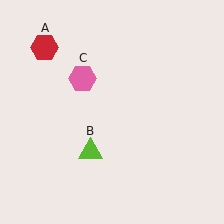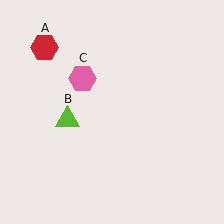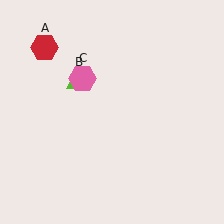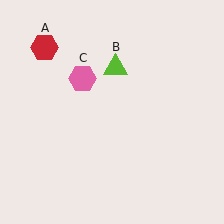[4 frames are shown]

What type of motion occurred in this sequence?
The lime triangle (object B) rotated clockwise around the center of the scene.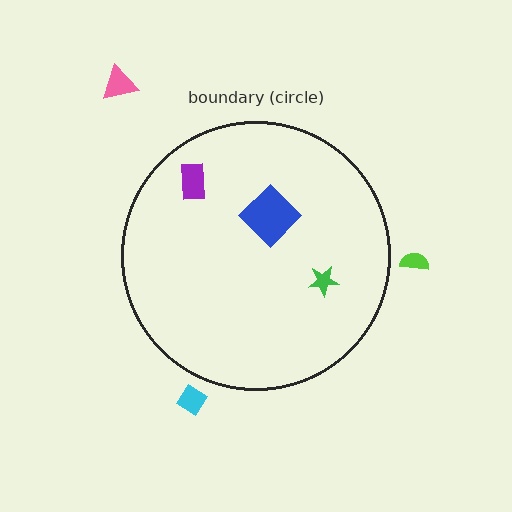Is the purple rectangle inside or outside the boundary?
Inside.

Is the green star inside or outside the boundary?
Inside.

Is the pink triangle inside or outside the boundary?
Outside.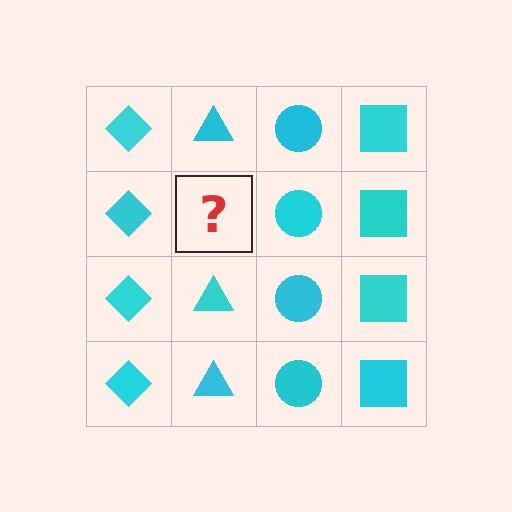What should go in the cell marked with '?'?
The missing cell should contain a cyan triangle.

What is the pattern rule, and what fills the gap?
The rule is that each column has a consistent shape. The gap should be filled with a cyan triangle.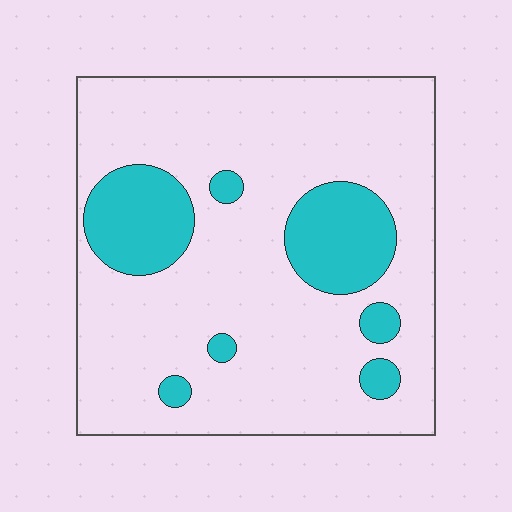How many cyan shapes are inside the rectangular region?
7.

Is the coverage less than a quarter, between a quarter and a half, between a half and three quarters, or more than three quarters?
Less than a quarter.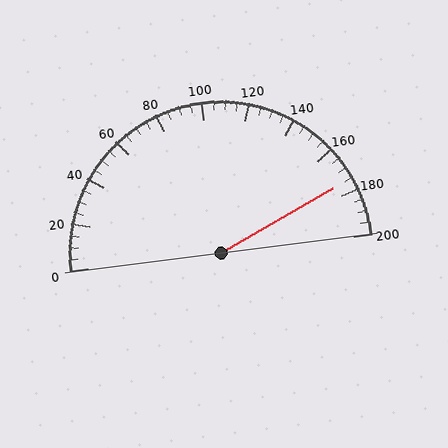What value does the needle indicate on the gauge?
The needle indicates approximately 175.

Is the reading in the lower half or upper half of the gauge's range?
The reading is in the upper half of the range (0 to 200).